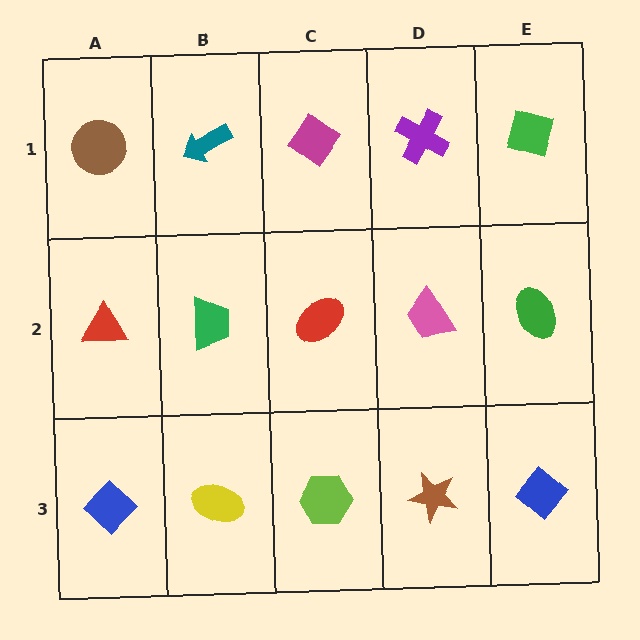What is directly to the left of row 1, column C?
A teal arrow.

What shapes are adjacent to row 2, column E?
A green diamond (row 1, column E), a blue diamond (row 3, column E), a pink trapezoid (row 2, column D).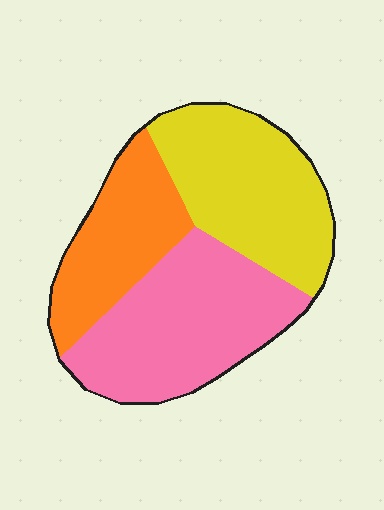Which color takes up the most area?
Pink, at roughly 40%.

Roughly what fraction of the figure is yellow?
Yellow covers about 35% of the figure.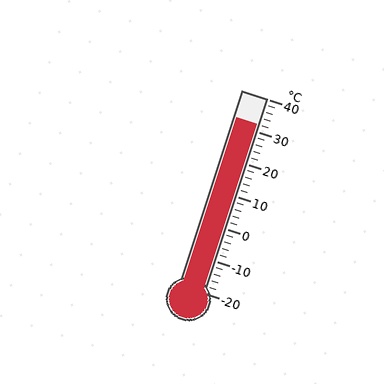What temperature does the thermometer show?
The thermometer shows approximately 32°C.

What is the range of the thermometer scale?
The thermometer scale ranges from -20°C to 40°C.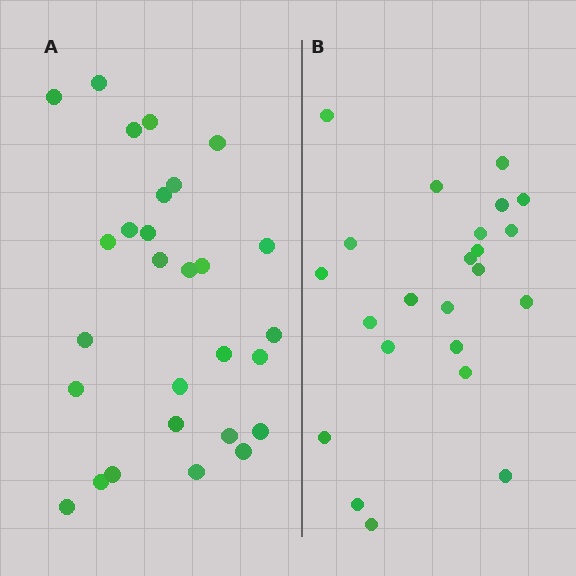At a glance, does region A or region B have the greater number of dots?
Region A (the left region) has more dots.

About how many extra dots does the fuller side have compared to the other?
Region A has about 5 more dots than region B.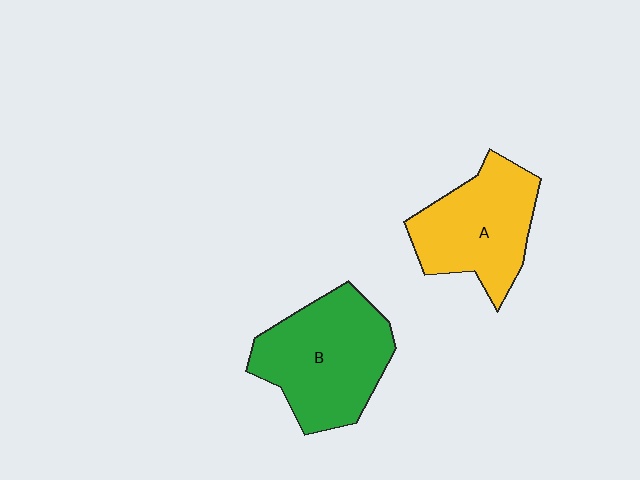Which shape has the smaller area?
Shape A (yellow).